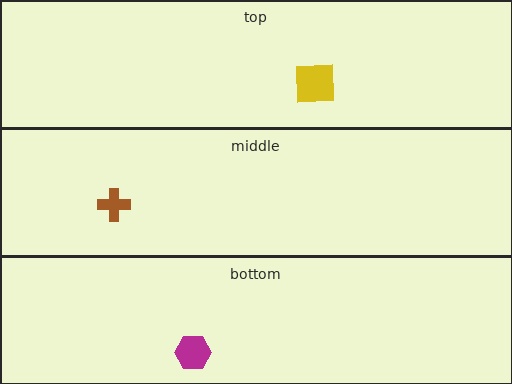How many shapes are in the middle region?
1.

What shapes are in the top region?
The yellow square.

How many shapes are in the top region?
1.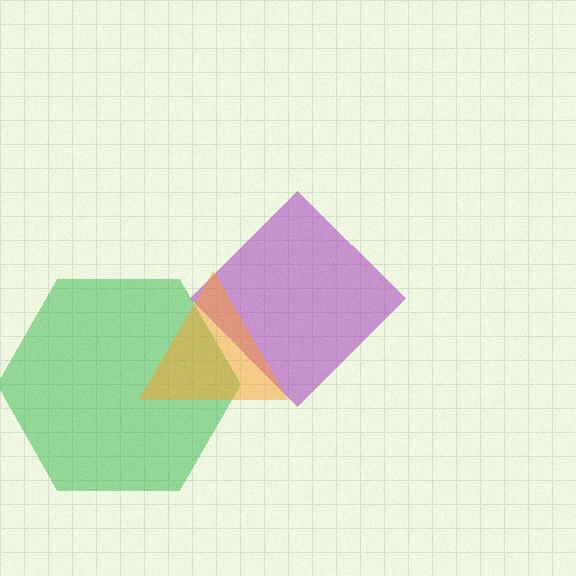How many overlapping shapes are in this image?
There are 3 overlapping shapes in the image.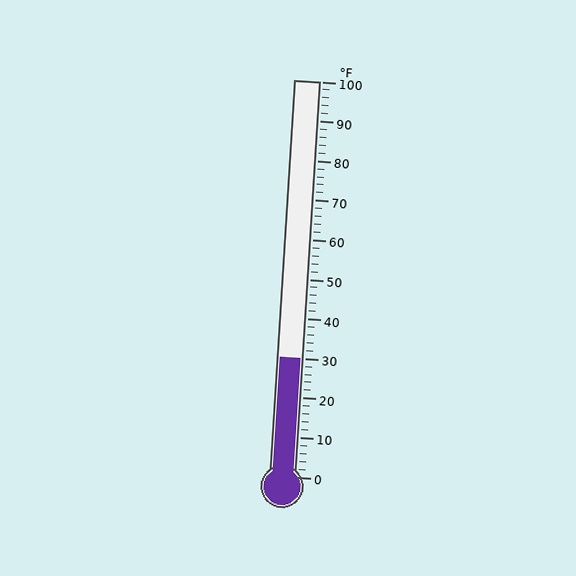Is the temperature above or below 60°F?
The temperature is below 60°F.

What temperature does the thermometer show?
The thermometer shows approximately 30°F.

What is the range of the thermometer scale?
The thermometer scale ranges from 0°F to 100°F.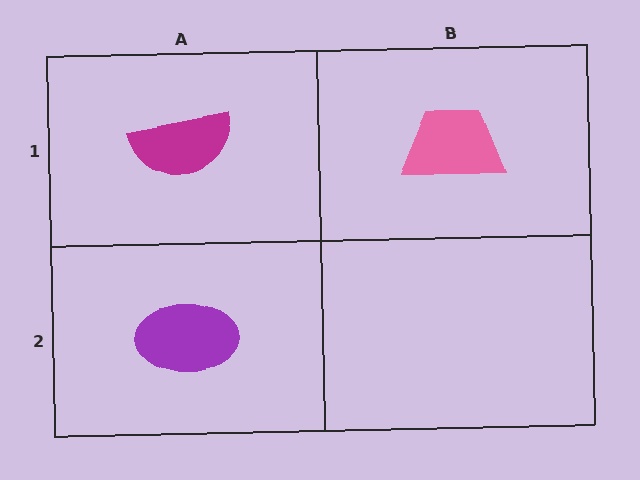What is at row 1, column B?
A pink trapezoid.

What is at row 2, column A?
A purple ellipse.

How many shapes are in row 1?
2 shapes.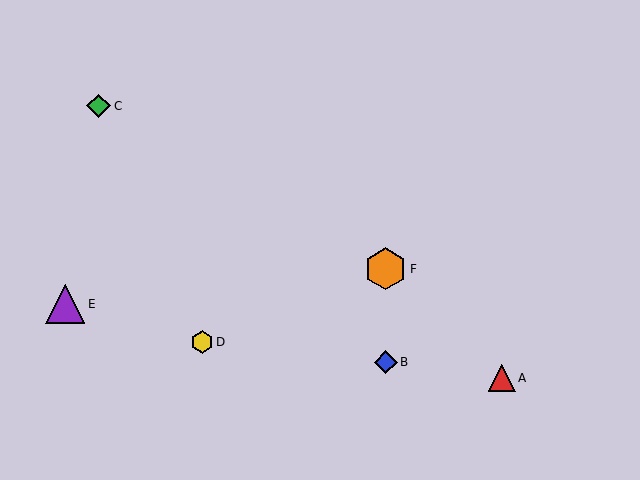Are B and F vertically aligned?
Yes, both are at x≈386.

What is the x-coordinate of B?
Object B is at x≈386.